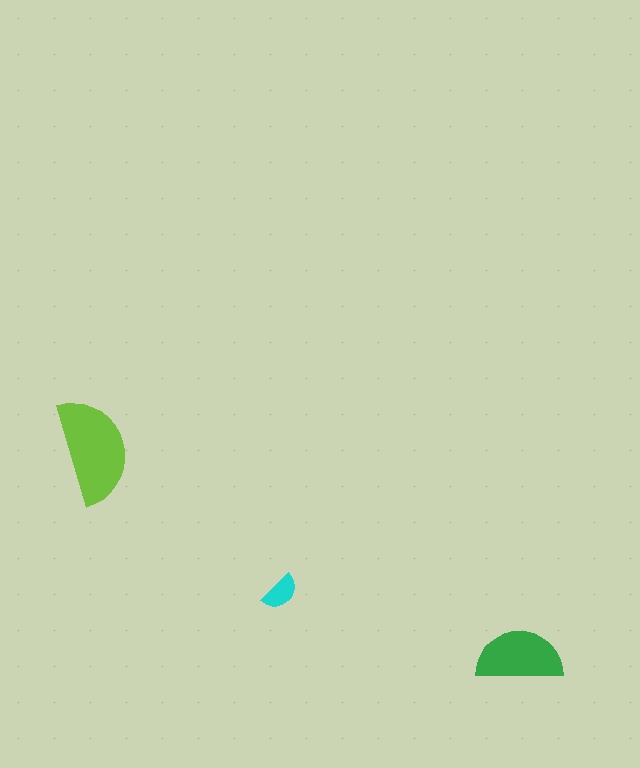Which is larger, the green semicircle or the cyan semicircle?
The green one.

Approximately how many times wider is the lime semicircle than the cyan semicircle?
About 2.5 times wider.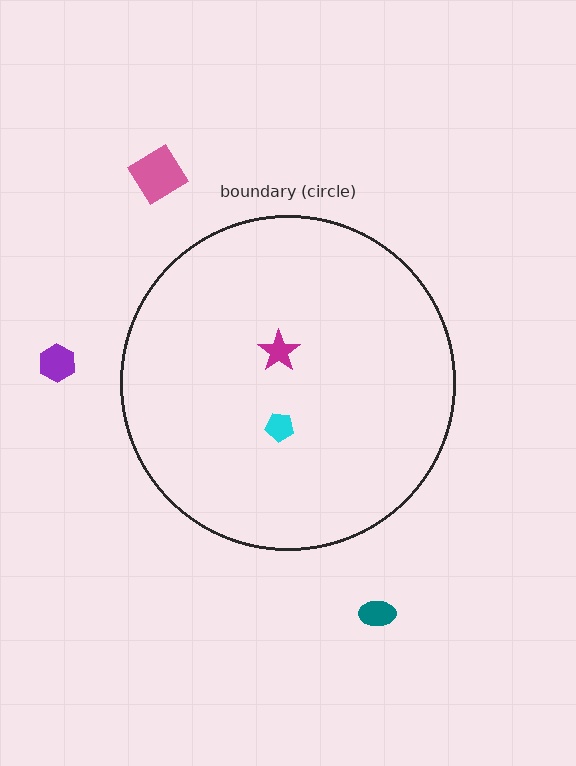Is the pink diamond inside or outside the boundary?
Outside.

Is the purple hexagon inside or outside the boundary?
Outside.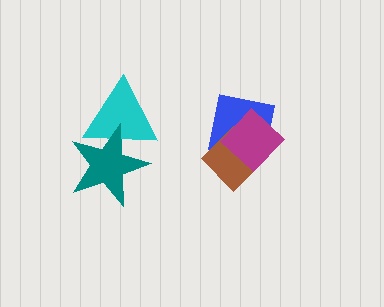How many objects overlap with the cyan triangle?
1 object overlaps with the cyan triangle.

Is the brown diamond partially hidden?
Yes, it is partially covered by another shape.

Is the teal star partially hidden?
No, no other shape covers it.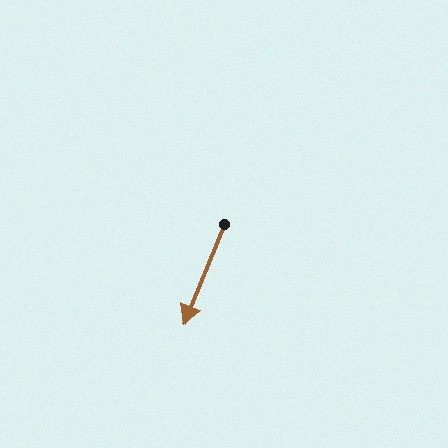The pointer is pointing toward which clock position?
Roughly 7 o'clock.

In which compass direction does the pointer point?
South.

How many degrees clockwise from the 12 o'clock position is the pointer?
Approximately 202 degrees.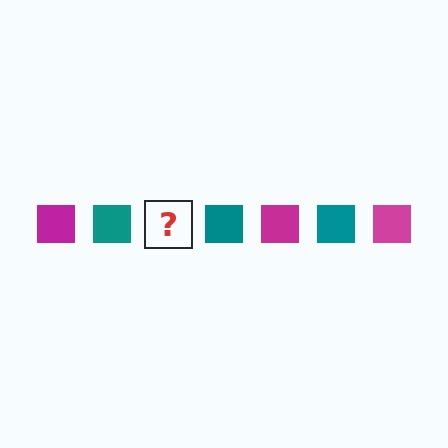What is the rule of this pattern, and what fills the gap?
The rule is that the pattern cycles through magenta, teal squares. The gap should be filled with a magenta square.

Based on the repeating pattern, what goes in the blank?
The blank should be a magenta square.